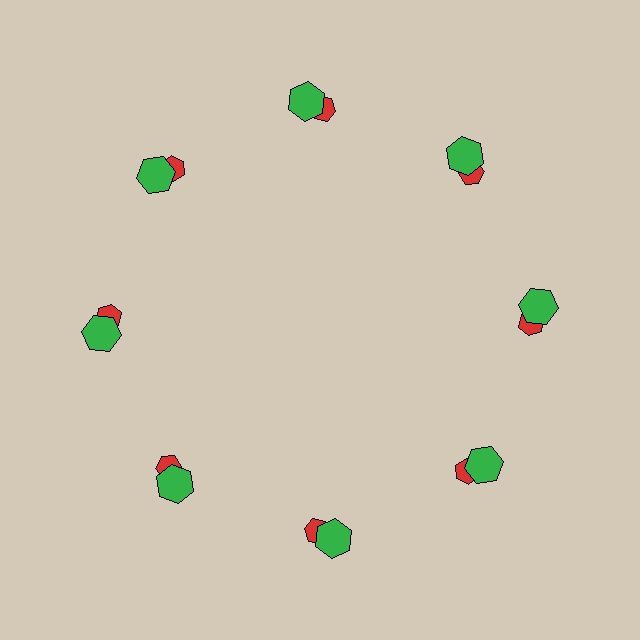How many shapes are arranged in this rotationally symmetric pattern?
There are 16 shapes, arranged in 8 groups of 2.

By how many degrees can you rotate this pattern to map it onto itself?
The pattern maps onto itself every 45 degrees of rotation.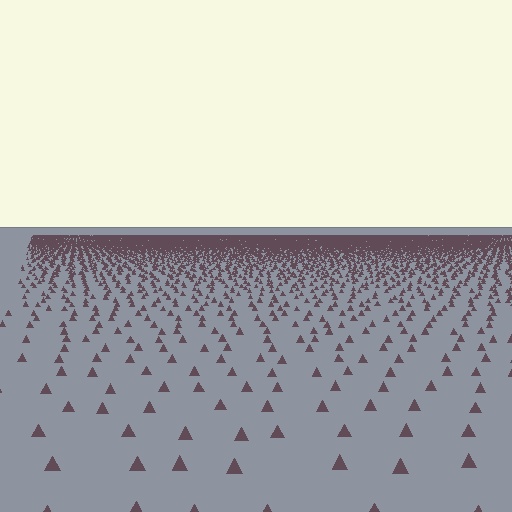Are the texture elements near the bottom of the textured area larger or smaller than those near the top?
Larger. Near the bottom, elements are closer to the viewer and appear at a bigger on-screen size.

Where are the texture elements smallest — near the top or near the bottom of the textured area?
Near the top.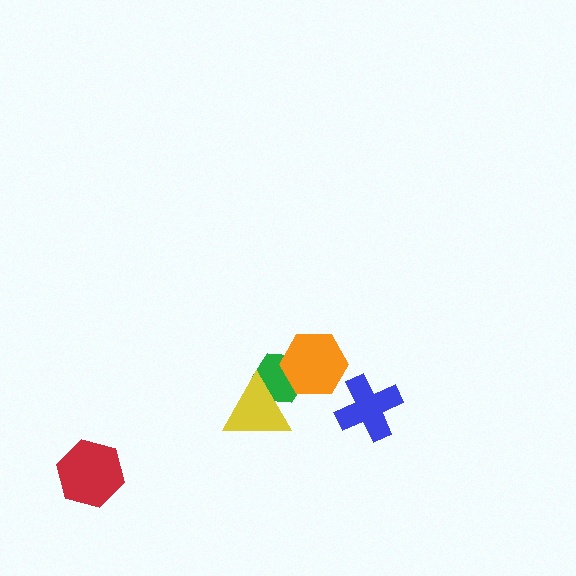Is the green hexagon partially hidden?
Yes, it is partially covered by another shape.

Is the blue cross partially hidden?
No, no other shape covers it.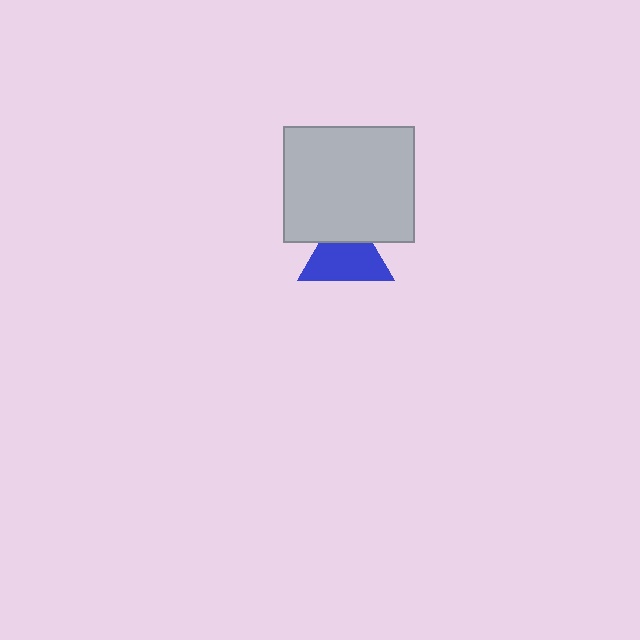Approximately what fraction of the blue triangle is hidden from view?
Roughly 31% of the blue triangle is hidden behind the light gray rectangle.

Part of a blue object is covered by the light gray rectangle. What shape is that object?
It is a triangle.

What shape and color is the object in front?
The object in front is a light gray rectangle.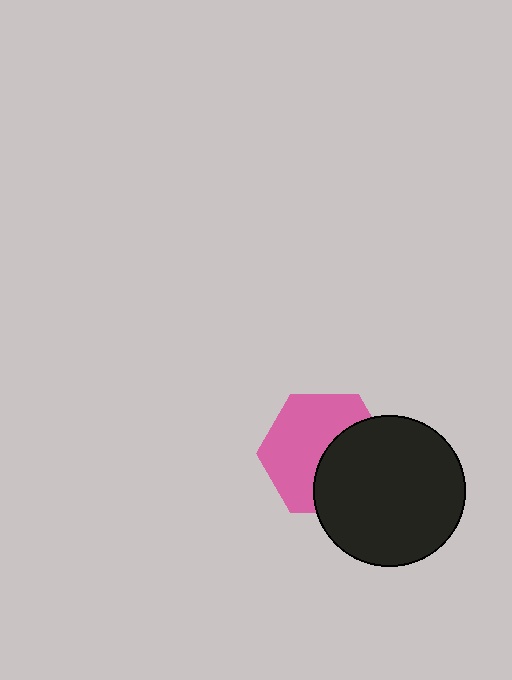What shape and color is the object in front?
The object in front is a black circle.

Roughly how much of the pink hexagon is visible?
About half of it is visible (roughly 58%).